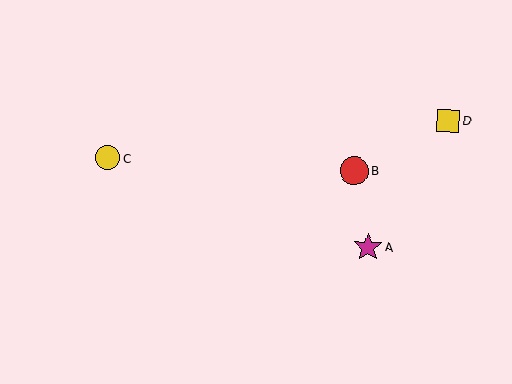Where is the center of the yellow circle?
The center of the yellow circle is at (108, 158).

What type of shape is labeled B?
Shape B is a red circle.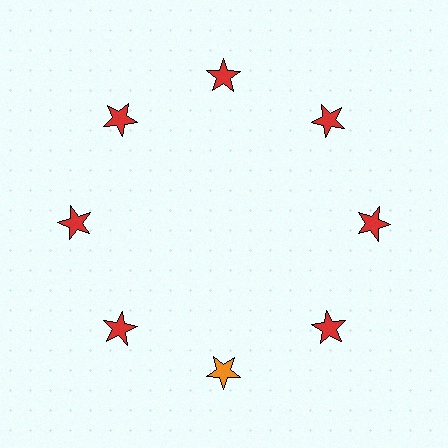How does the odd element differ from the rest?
It has a different color: orange instead of red.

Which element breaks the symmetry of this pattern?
The orange star at roughly the 6 o'clock position breaks the symmetry. All other shapes are red stars.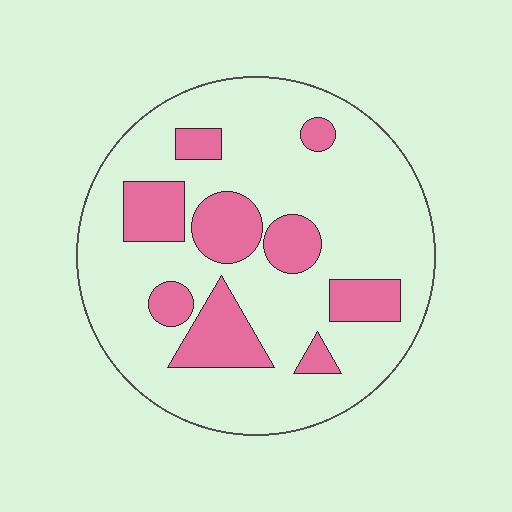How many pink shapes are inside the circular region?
9.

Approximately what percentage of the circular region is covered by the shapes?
Approximately 25%.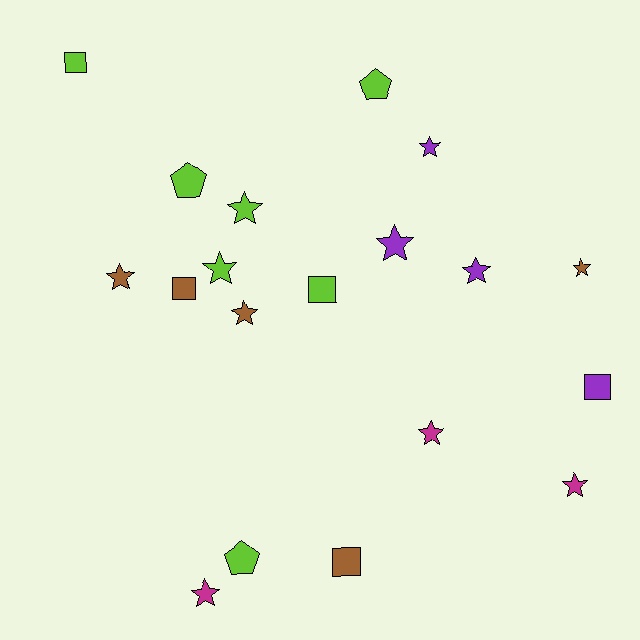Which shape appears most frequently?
Star, with 11 objects.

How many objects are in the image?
There are 19 objects.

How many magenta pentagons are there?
There are no magenta pentagons.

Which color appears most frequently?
Lime, with 7 objects.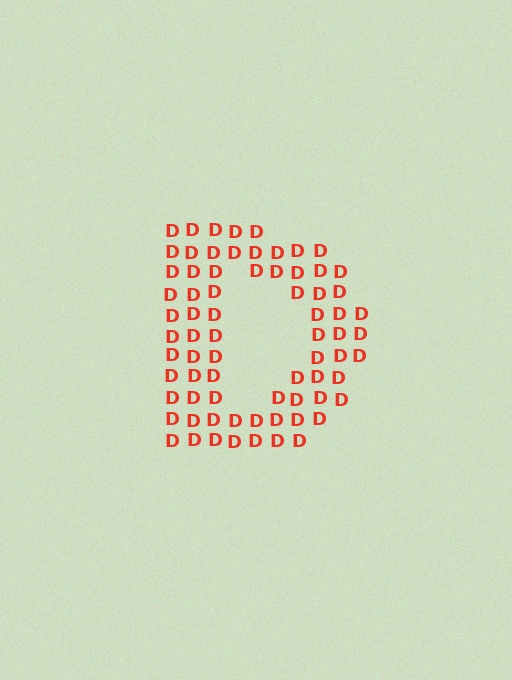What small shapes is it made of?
It is made of small letter D's.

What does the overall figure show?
The overall figure shows the letter D.